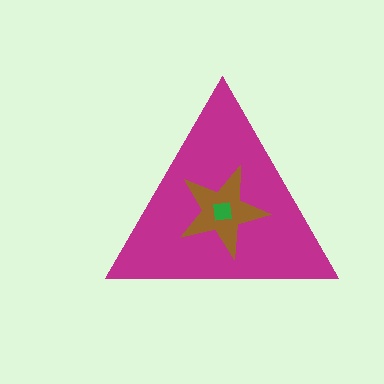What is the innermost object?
The green square.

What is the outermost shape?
The magenta triangle.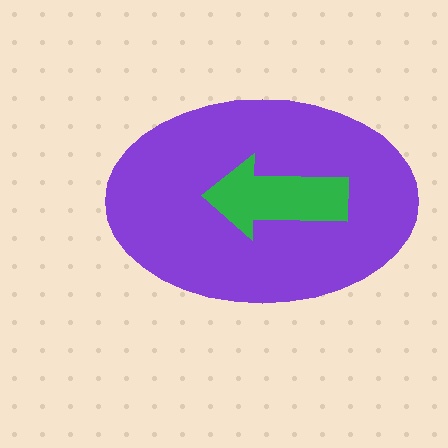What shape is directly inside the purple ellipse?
The green arrow.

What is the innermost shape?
The green arrow.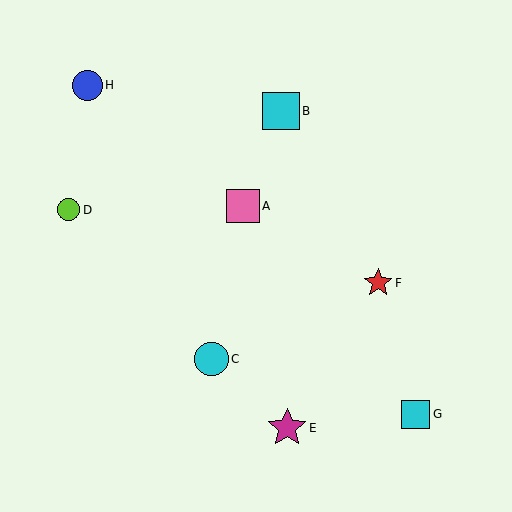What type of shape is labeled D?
Shape D is a lime circle.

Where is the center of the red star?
The center of the red star is at (378, 283).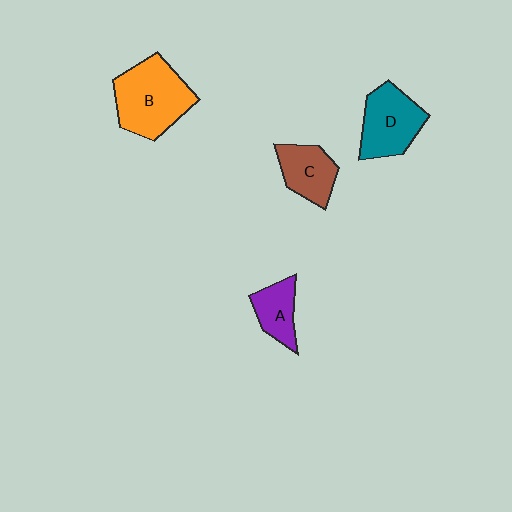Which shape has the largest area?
Shape B (orange).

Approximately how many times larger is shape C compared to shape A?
Approximately 1.2 times.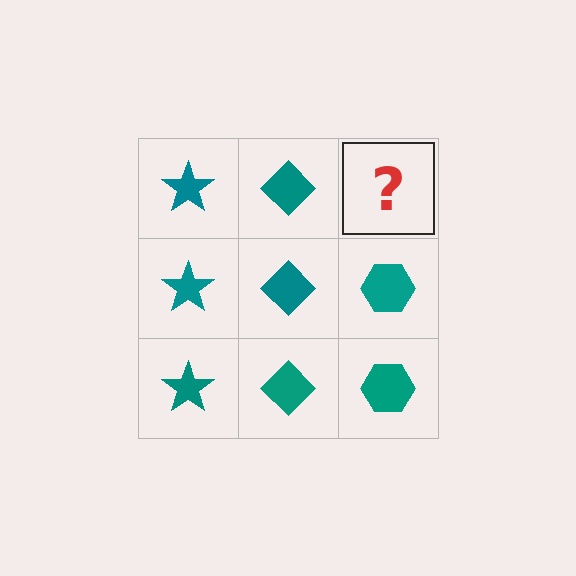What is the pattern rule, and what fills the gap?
The rule is that each column has a consistent shape. The gap should be filled with a teal hexagon.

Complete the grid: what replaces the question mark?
The question mark should be replaced with a teal hexagon.